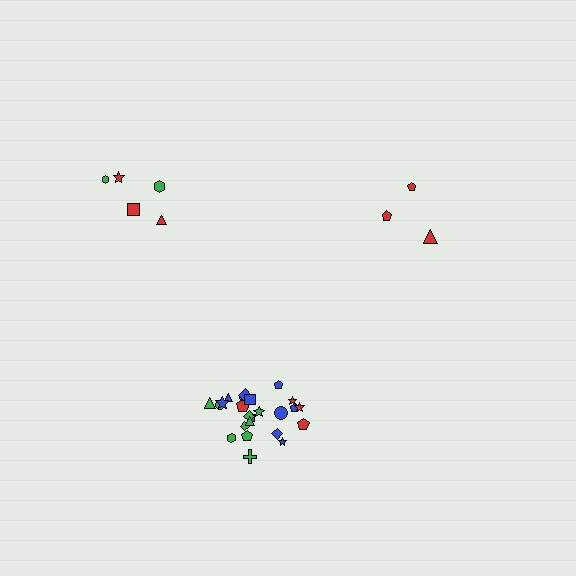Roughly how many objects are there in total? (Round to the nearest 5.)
Roughly 35 objects in total.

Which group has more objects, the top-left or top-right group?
The top-left group.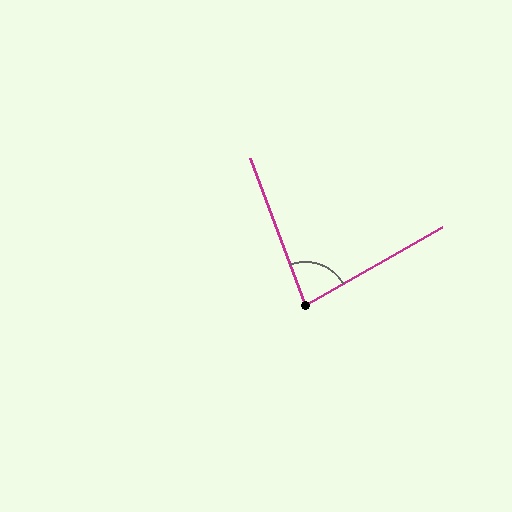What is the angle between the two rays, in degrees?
Approximately 80 degrees.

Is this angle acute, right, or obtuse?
It is acute.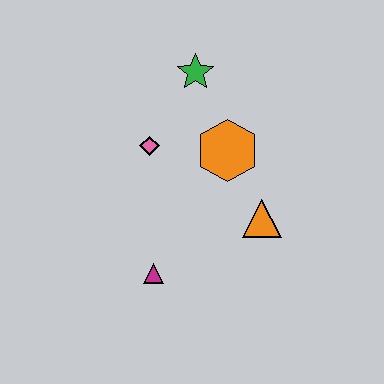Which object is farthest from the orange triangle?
The green star is farthest from the orange triangle.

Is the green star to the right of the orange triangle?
No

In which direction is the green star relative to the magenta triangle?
The green star is above the magenta triangle.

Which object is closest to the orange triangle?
The orange hexagon is closest to the orange triangle.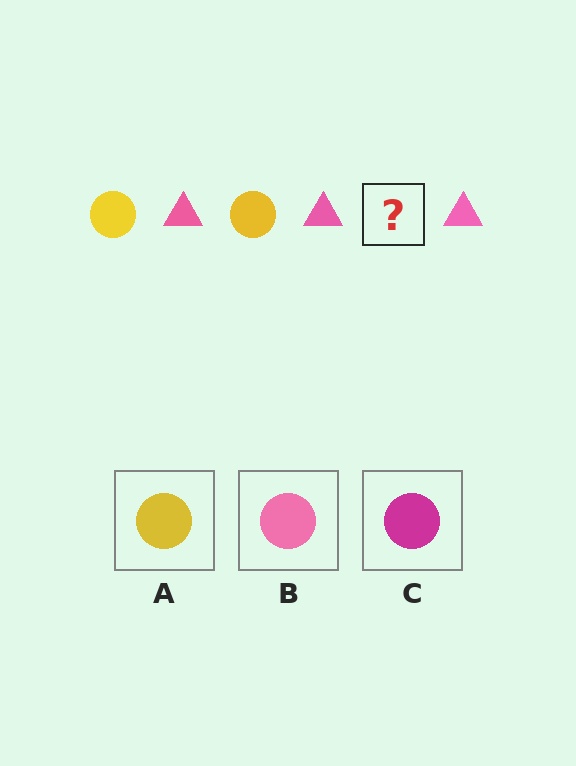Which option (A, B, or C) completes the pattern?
A.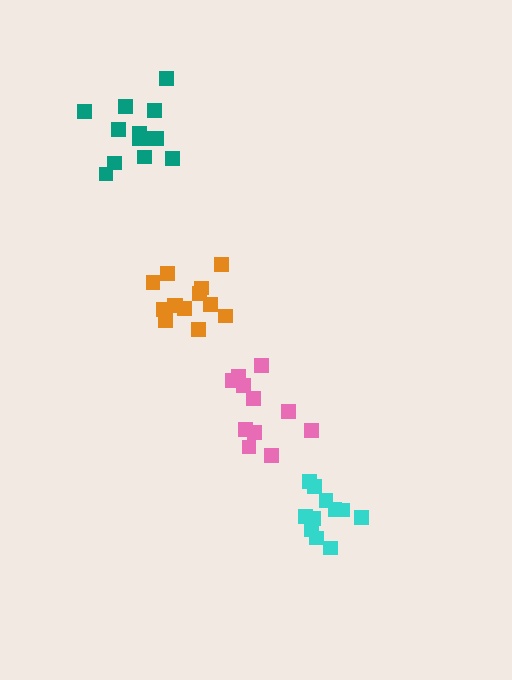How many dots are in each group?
Group 1: 11 dots, Group 2: 13 dots, Group 3: 13 dots, Group 4: 11 dots (48 total).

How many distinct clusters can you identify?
There are 4 distinct clusters.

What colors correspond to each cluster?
The clusters are colored: pink, orange, teal, cyan.